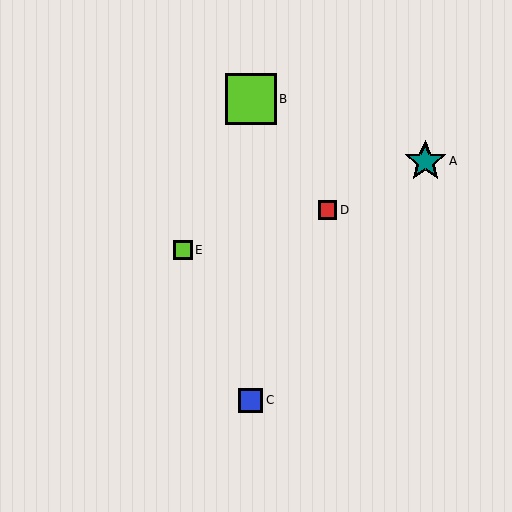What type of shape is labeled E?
Shape E is a lime square.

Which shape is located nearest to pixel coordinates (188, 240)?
The lime square (labeled E) at (183, 250) is nearest to that location.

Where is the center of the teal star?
The center of the teal star is at (425, 161).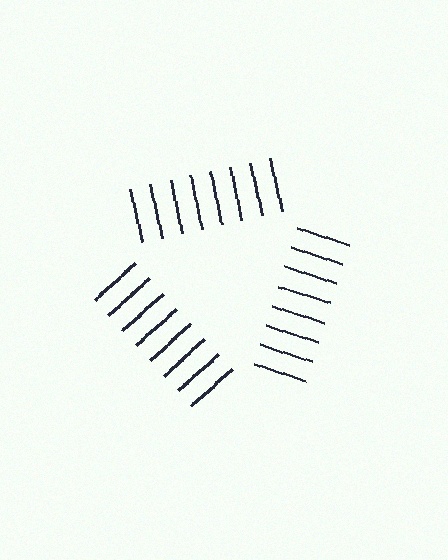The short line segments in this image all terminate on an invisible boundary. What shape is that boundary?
An illusory triangle — the line segments terminate on its edges but no continuous stroke is drawn.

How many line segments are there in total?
24 — 8 along each of the 3 edges.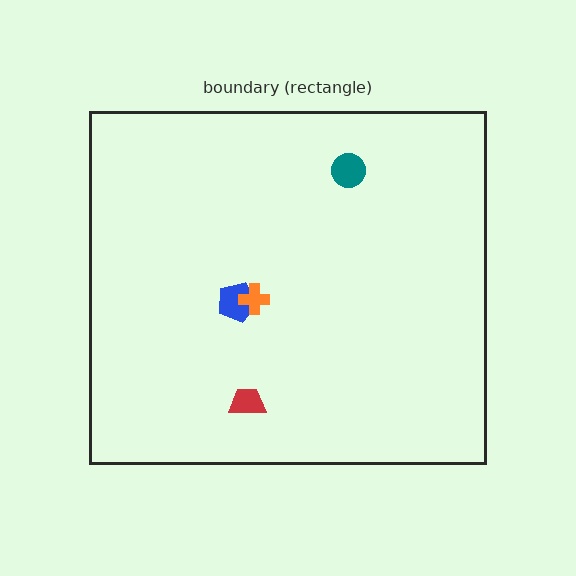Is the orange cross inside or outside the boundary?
Inside.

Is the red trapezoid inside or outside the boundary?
Inside.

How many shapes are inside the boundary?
4 inside, 0 outside.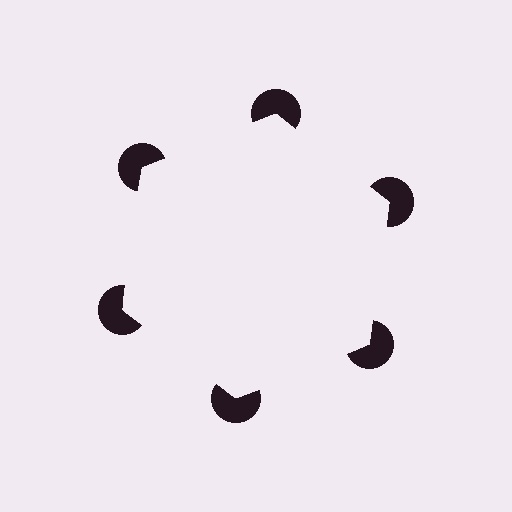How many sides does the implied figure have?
6 sides.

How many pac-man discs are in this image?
There are 6 — one at each vertex of the illusory hexagon.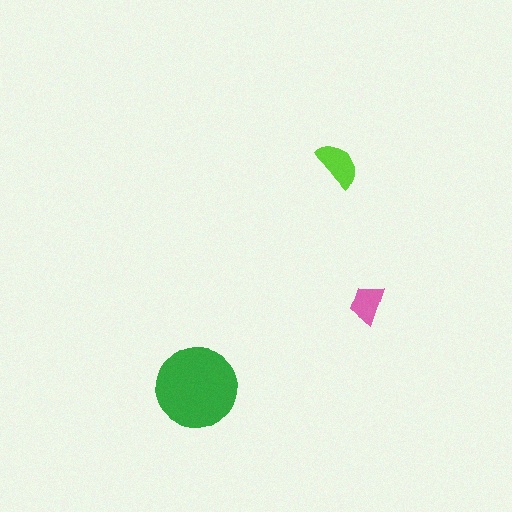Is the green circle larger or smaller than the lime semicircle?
Larger.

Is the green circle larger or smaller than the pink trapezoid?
Larger.